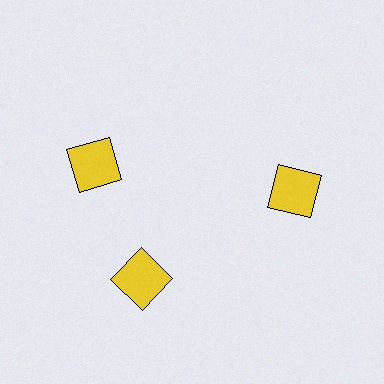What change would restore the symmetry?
The symmetry would be restored by rotating it back into even spacing with its neighbors so that all 3 squares sit at equal angles and equal distance from the center.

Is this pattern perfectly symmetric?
No. The 3 yellow squares are arranged in a ring, but one element near the 11 o'clock position is rotated out of alignment along the ring, breaking the 3-fold rotational symmetry.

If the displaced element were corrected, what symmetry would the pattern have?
It would have 3-fold rotational symmetry — the pattern would map onto itself every 120 degrees.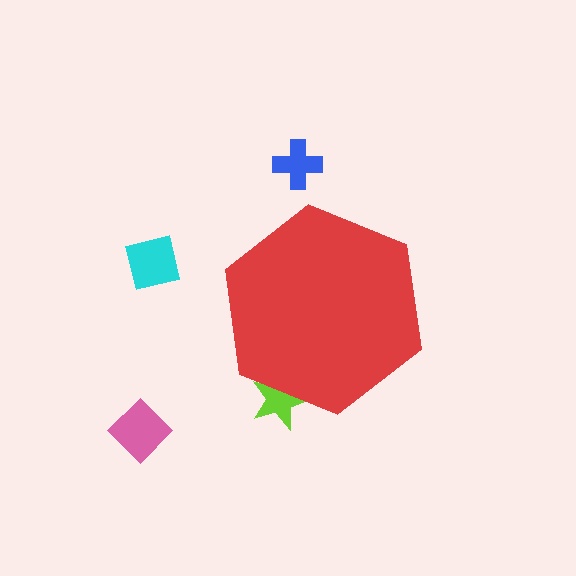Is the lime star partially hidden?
Yes, the lime star is partially hidden behind the red hexagon.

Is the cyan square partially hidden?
No, the cyan square is fully visible.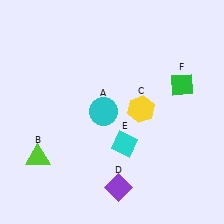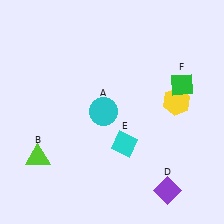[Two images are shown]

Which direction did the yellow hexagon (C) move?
The yellow hexagon (C) moved right.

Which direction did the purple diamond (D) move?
The purple diamond (D) moved right.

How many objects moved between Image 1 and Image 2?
2 objects moved between the two images.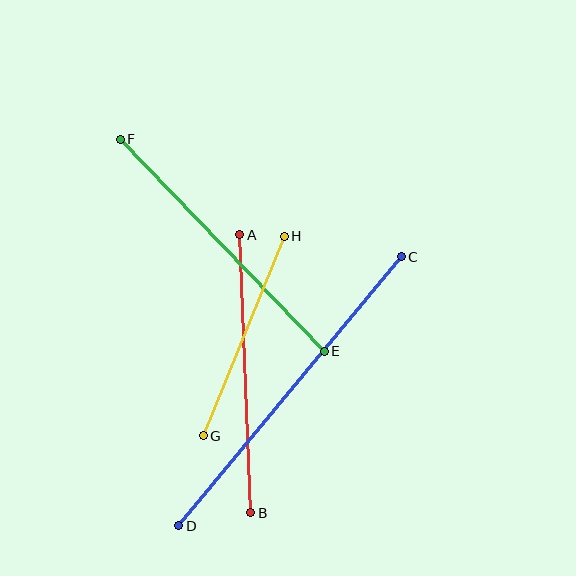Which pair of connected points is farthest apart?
Points C and D are farthest apart.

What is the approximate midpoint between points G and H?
The midpoint is at approximately (244, 336) pixels.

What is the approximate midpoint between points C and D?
The midpoint is at approximately (290, 391) pixels.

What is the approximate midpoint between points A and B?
The midpoint is at approximately (245, 374) pixels.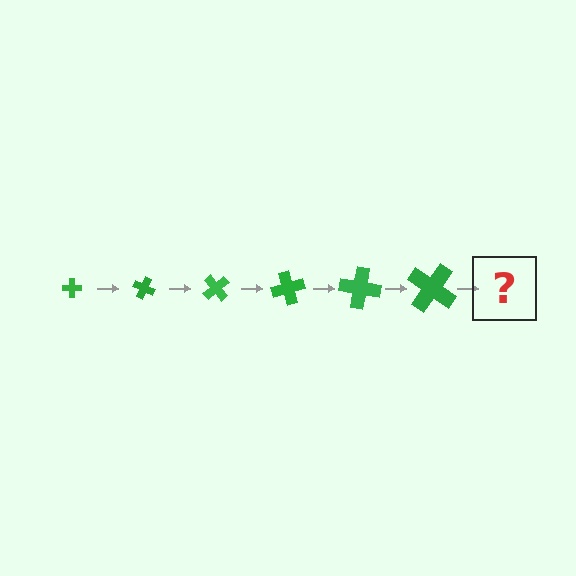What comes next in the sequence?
The next element should be a cross, larger than the previous one and rotated 150 degrees from the start.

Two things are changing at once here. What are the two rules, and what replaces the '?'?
The two rules are that the cross grows larger each step and it rotates 25 degrees each step. The '?' should be a cross, larger than the previous one and rotated 150 degrees from the start.